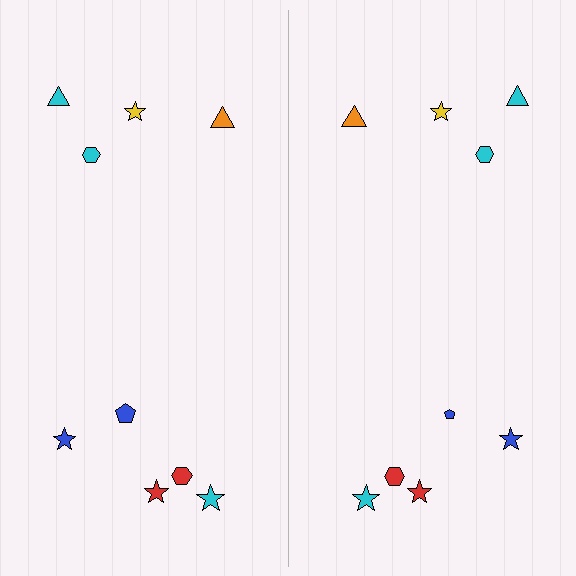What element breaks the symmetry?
The blue pentagon on the right side has a different size than its mirror counterpart.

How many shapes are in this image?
There are 18 shapes in this image.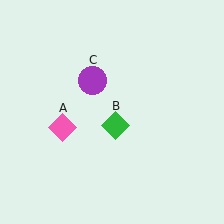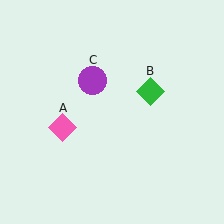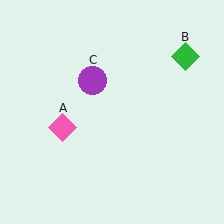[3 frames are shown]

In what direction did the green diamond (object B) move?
The green diamond (object B) moved up and to the right.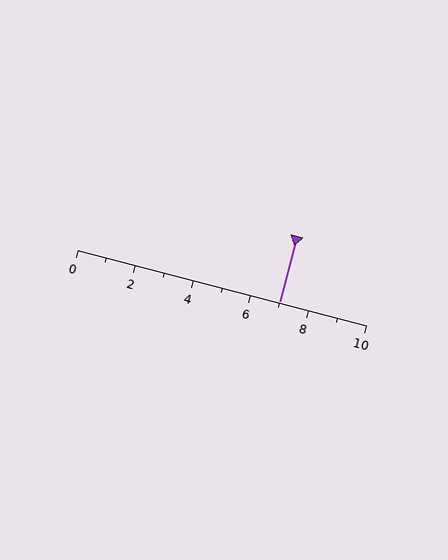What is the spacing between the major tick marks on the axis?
The major ticks are spaced 2 apart.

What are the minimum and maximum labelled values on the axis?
The axis runs from 0 to 10.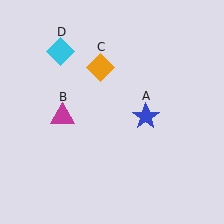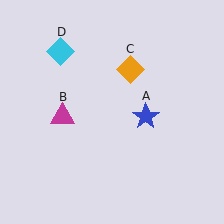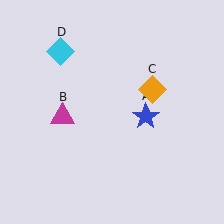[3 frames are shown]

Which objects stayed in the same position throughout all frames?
Blue star (object A) and magenta triangle (object B) and cyan diamond (object D) remained stationary.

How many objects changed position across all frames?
1 object changed position: orange diamond (object C).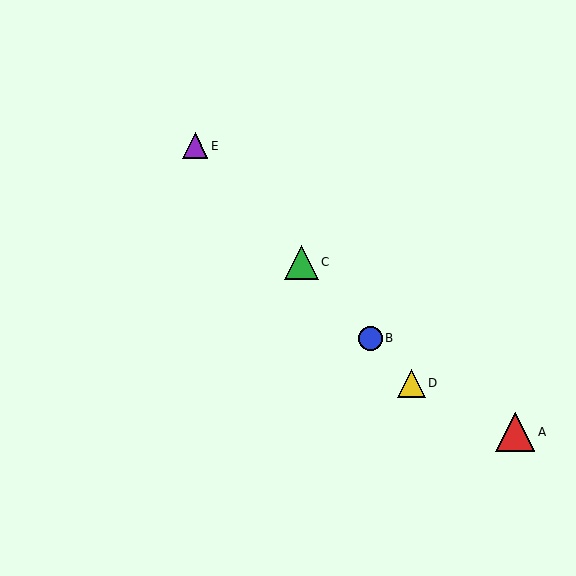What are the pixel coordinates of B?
Object B is at (370, 338).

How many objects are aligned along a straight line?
4 objects (B, C, D, E) are aligned along a straight line.